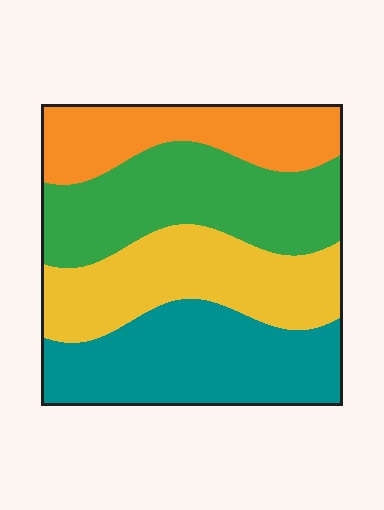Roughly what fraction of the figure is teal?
Teal covers roughly 30% of the figure.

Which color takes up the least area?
Orange, at roughly 20%.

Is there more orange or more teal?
Teal.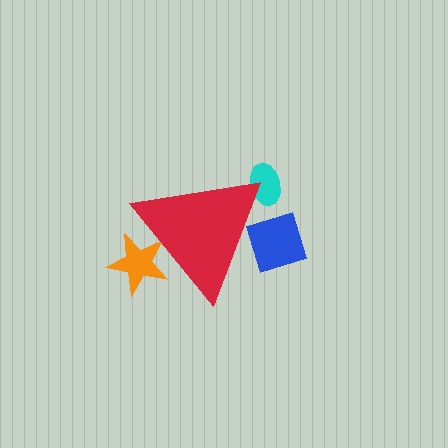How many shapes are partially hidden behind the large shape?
3 shapes are partially hidden.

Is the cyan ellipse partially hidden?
Yes, the cyan ellipse is partially hidden behind the red triangle.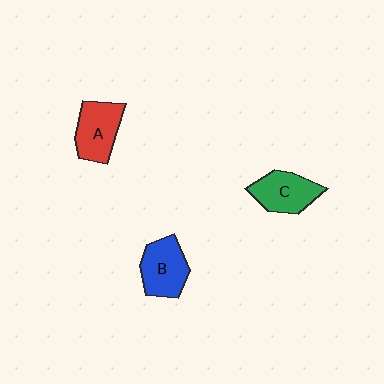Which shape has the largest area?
Shape A (red).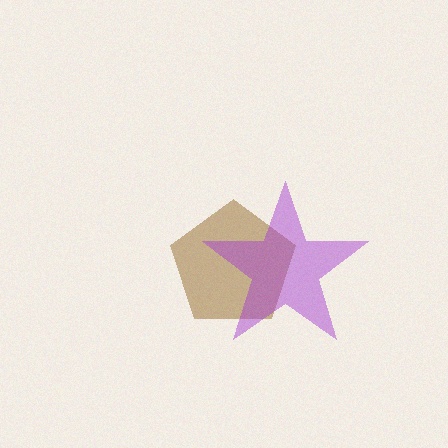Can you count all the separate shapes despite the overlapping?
Yes, there are 2 separate shapes.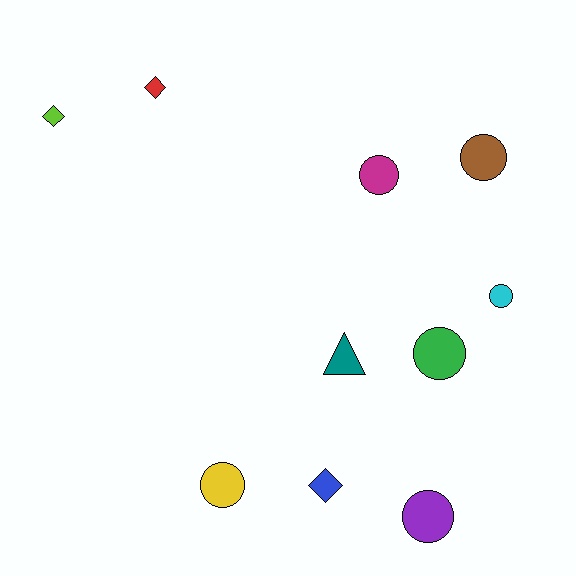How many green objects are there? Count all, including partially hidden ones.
There is 1 green object.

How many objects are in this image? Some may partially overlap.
There are 10 objects.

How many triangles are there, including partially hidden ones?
There is 1 triangle.